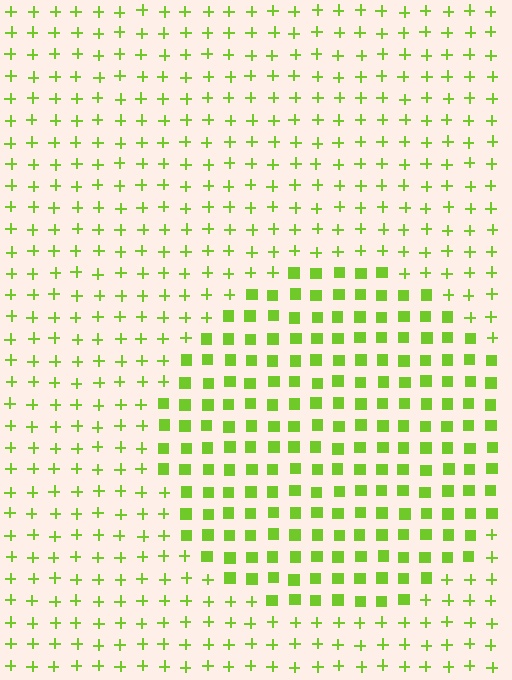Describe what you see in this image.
The image is filled with small lime elements arranged in a uniform grid. A circle-shaped region contains squares, while the surrounding area contains plus signs. The boundary is defined purely by the change in element shape.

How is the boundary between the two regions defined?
The boundary is defined by a change in element shape: squares inside vs. plus signs outside. All elements share the same color and spacing.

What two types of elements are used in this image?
The image uses squares inside the circle region and plus signs outside it.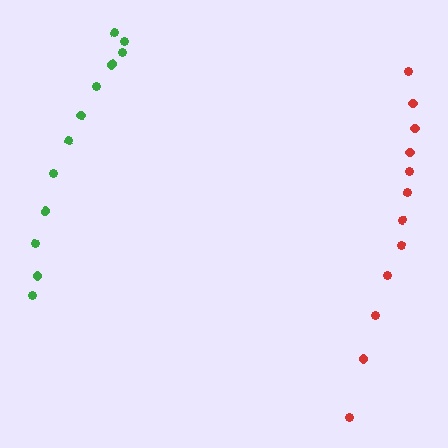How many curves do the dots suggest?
There are 2 distinct paths.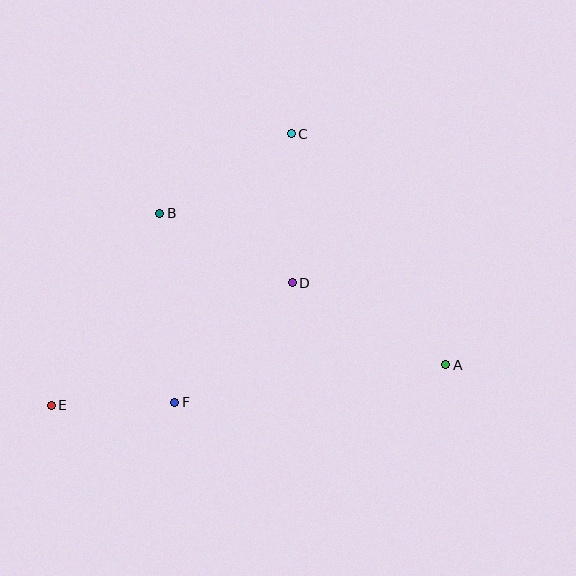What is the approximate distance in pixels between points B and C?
The distance between B and C is approximately 154 pixels.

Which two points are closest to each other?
Points E and F are closest to each other.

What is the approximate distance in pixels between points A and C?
The distance between A and C is approximately 278 pixels.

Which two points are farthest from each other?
Points A and E are farthest from each other.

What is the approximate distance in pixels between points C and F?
The distance between C and F is approximately 293 pixels.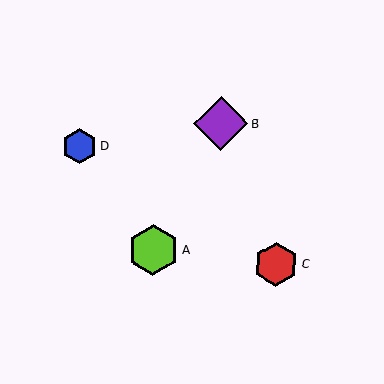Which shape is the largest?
The purple diamond (labeled B) is the largest.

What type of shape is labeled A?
Shape A is a lime hexagon.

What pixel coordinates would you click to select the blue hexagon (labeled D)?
Click at (80, 146) to select the blue hexagon D.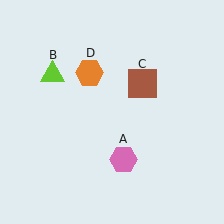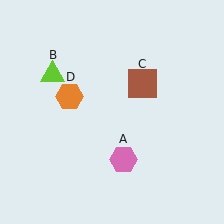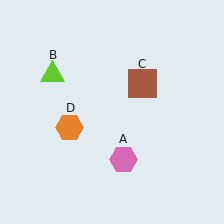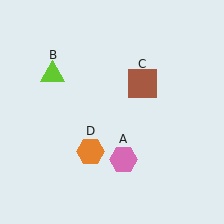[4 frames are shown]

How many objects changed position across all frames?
1 object changed position: orange hexagon (object D).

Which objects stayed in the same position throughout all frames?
Pink hexagon (object A) and lime triangle (object B) and brown square (object C) remained stationary.